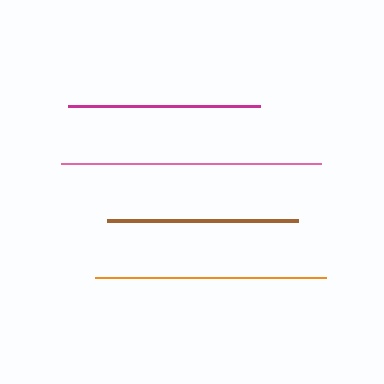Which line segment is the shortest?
The brown line is the shortest at approximately 191 pixels.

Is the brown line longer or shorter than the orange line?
The orange line is longer than the brown line.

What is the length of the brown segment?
The brown segment is approximately 191 pixels long.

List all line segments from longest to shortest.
From longest to shortest: pink, orange, magenta, brown.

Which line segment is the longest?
The pink line is the longest at approximately 260 pixels.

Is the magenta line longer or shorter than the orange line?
The orange line is longer than the magenta line.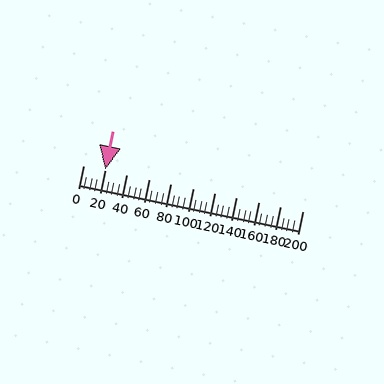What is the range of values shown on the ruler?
The ruler shows values from 0 to 200.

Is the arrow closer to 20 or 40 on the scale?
The arrow is closer to 20.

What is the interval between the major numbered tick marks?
The major tick marks are spaced 20 units apart.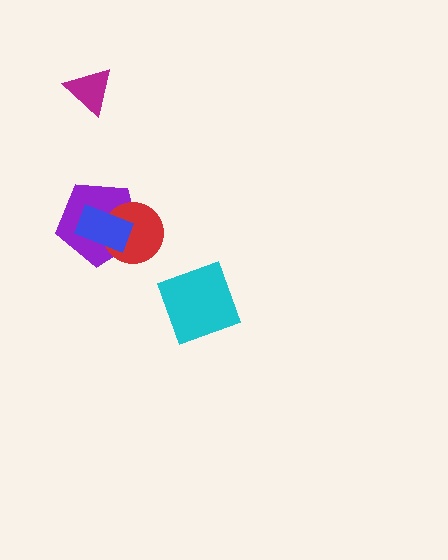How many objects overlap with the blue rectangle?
2 objects overlap with the blue rectangle.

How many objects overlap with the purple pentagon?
2 objects overlap with the purple pentagon.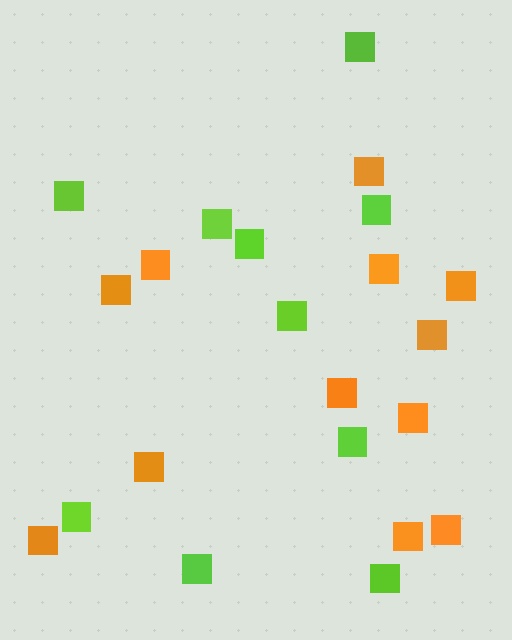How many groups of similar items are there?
There are 2 groups: one group of orange squares (12) and one group of lime squares (10).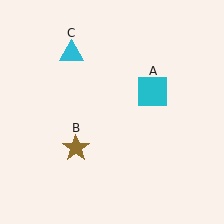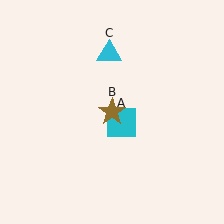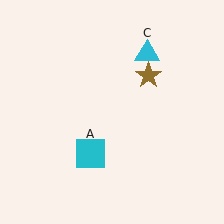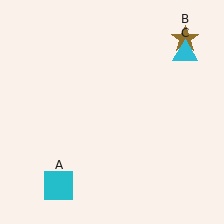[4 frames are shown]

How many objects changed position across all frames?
3 objects changed position: cyan square (object A), brown star (object B), cyan triangle (object C).